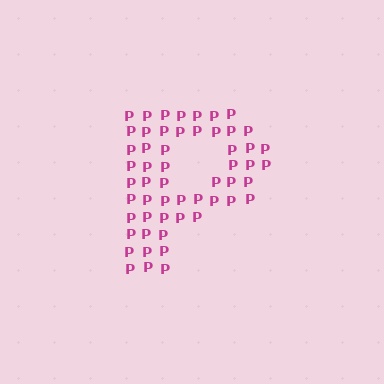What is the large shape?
The large shape is the letter P.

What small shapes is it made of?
It is made of small letter P's.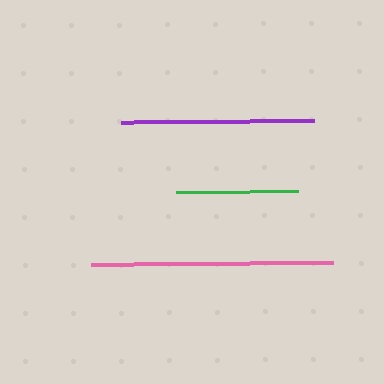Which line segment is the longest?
The pink line is the longest at approximately 242 pixels.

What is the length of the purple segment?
The purple segment is approximately 193 pixels long.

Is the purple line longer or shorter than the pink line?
The pink line is longer than the purple line.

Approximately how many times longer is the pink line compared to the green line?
The pink line is approximately 2.0 times the length of the green line.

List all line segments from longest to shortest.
From longest to shortest: pink, purple, green.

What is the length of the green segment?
The green segment is approximately 121 pixels long.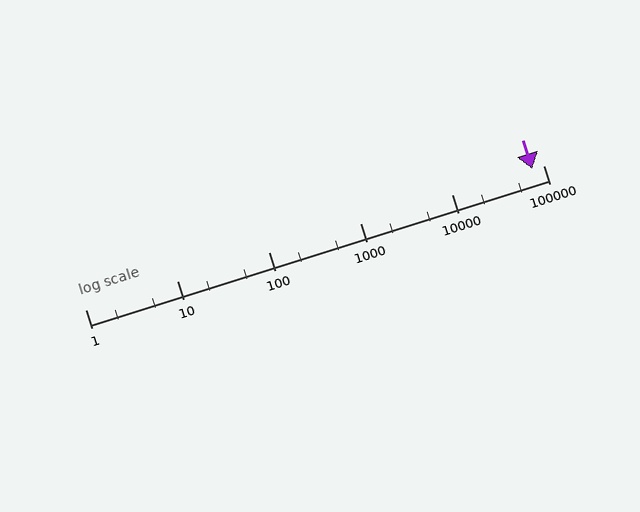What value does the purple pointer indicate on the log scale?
The pointer indicates approximately 75000.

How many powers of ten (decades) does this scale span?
The scale spans 5 decades, from 1 to 100000.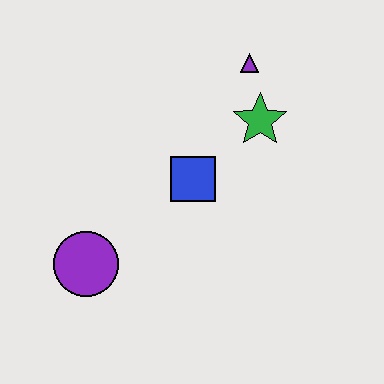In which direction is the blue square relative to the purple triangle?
The blue square is below the purple triangle.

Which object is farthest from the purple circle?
The purple triangle is farthest from the purple circle.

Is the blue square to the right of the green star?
No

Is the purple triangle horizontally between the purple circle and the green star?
Yes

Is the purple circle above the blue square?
No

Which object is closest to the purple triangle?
The green star is closest to the purple triangle.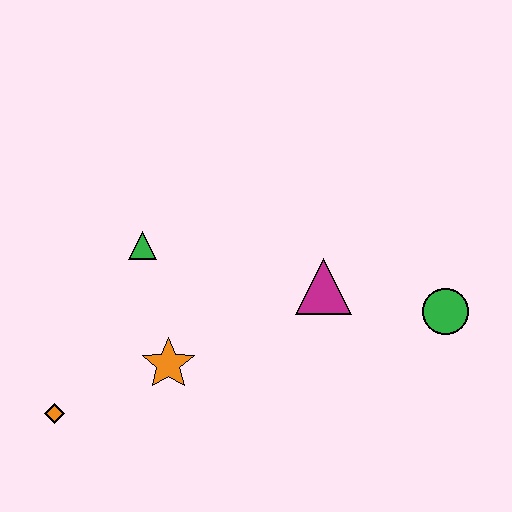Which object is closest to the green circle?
The magenta triangle is closest to the green circle.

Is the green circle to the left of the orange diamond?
No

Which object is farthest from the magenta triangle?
The orange diamond is farthest from the magenta triangle.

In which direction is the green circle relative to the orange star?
The green circle is to the right of the orange star.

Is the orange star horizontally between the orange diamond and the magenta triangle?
Yes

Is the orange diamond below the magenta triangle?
Yes